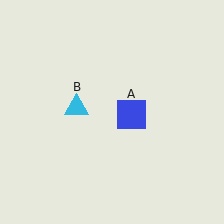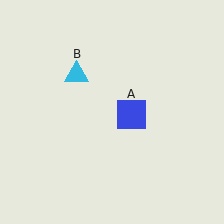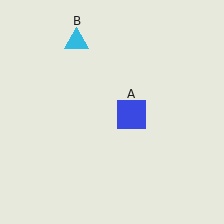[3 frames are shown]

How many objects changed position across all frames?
1 object changed position: cyan triangle (object B).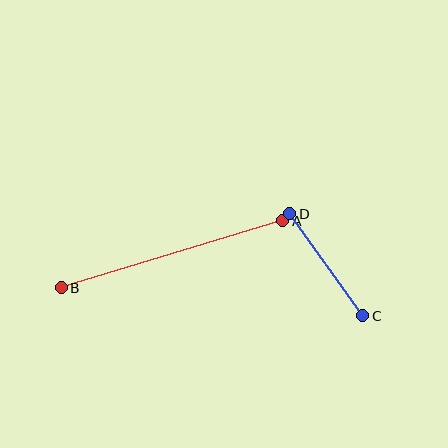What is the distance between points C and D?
The distance is approximately 126 pixels.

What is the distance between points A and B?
The distance is approximately 231 pixels.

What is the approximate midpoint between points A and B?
The midpoint is at approximately (172, 254) pixels.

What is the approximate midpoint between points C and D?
The midpoint is at approximately (326, 265) pixels.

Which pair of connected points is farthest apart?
Points A and B are farthest apart.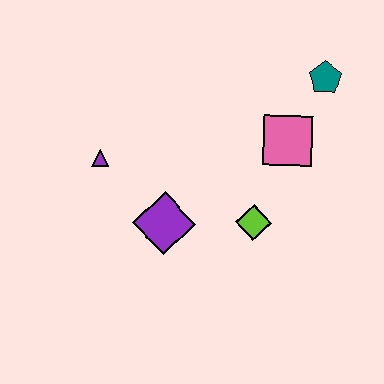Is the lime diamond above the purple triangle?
No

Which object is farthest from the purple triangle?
The teal pentagon is farthest from the purple triangle.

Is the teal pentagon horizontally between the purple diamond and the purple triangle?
No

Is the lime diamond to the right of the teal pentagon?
No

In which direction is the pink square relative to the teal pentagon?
The pink square is below the teal pentagon.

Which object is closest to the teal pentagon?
The pink square is closest to the teal pentagon.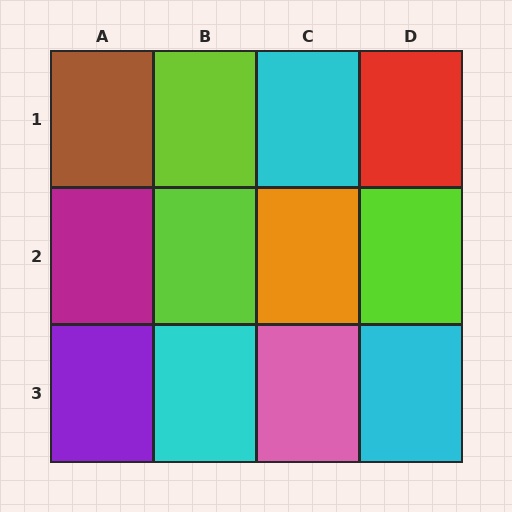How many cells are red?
1 cell is red.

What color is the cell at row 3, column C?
Pink.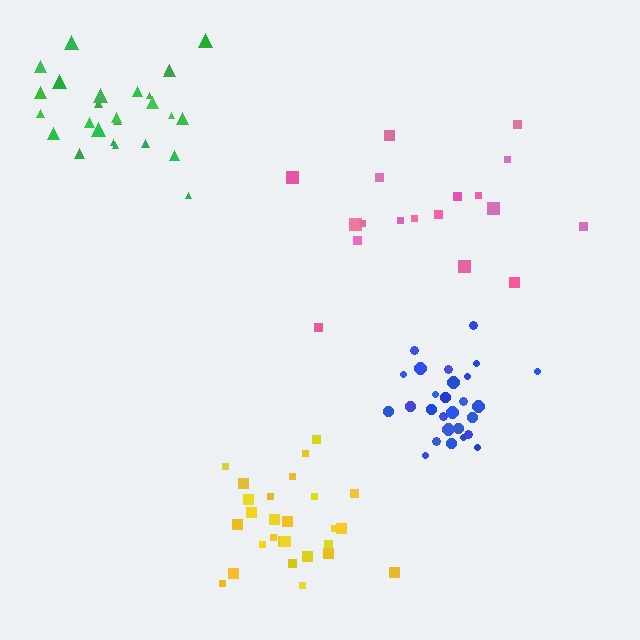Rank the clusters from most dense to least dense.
blue, yellow, green, pink.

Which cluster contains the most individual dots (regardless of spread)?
Blue (27).